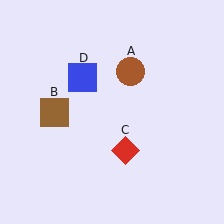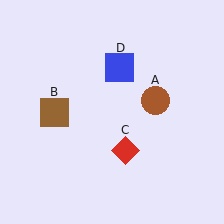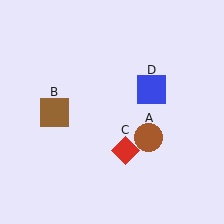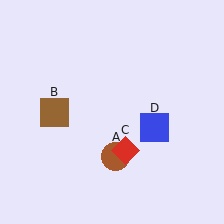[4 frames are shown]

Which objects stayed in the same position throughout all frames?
Brown square (object B) and red diamond (object C) remained stationary.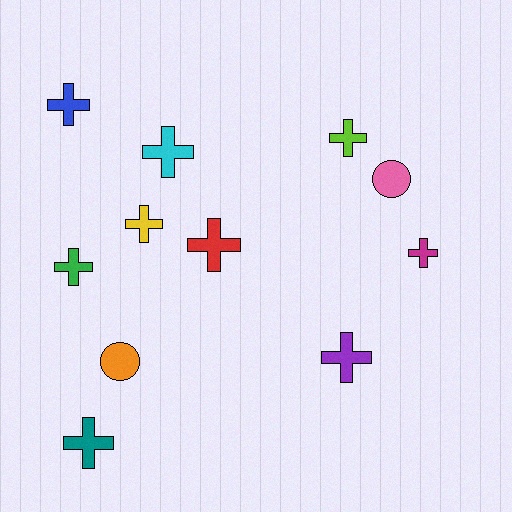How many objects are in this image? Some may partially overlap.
There are 11 objects.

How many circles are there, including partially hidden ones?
There are 2 circles.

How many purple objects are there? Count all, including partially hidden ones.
There is 1 purple object.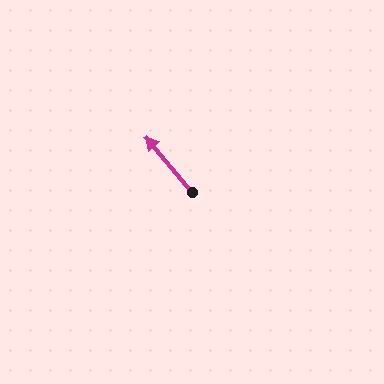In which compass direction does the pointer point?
Northwest.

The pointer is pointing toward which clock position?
Roughly 11 o'clock.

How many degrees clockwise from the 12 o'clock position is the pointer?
Approximately 320 degrees.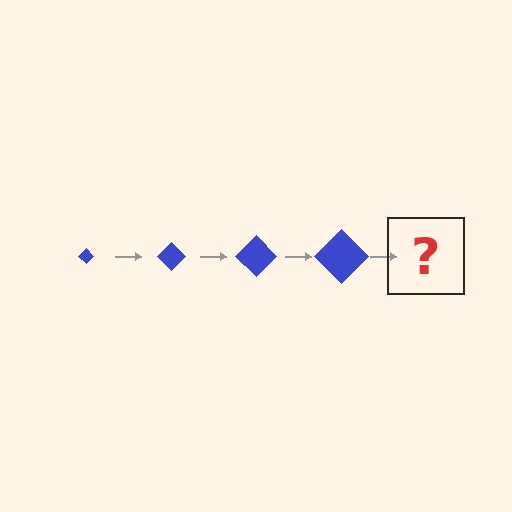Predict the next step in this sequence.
The next step is a blue diamond, larger than the previous one.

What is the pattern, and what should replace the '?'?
The pattern is that the diamond gets progressively larger each step. The '?' should be a blue diamond, larger than the previous one.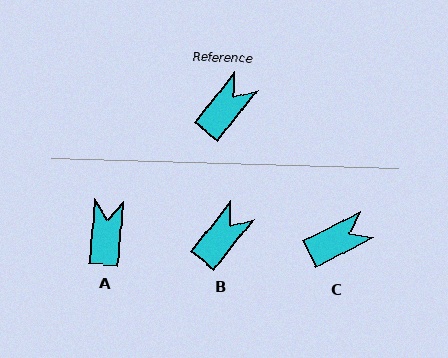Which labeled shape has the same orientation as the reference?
B.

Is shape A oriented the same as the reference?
No, it is off by about 33 degrees.